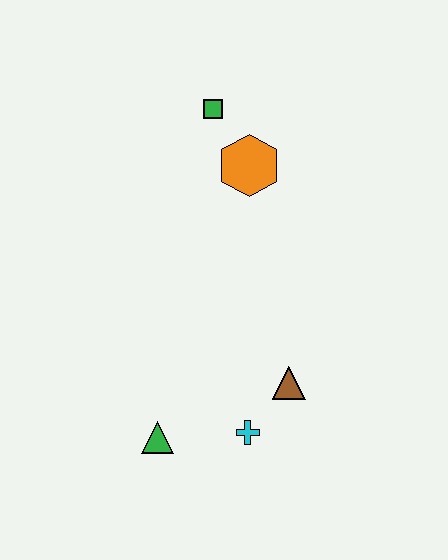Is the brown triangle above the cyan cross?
Yes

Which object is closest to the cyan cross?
The brown triangle is closest to the cyan cross.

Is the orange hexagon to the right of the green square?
Yes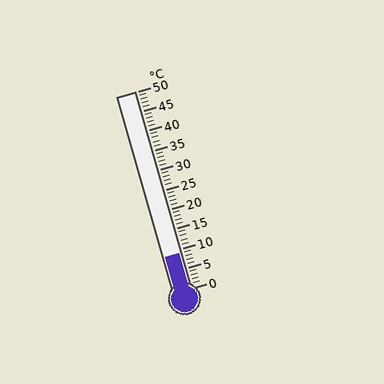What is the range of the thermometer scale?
The thermometer scale ranges from 0°C to 50°C.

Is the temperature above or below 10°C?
The temperature is below 10°C.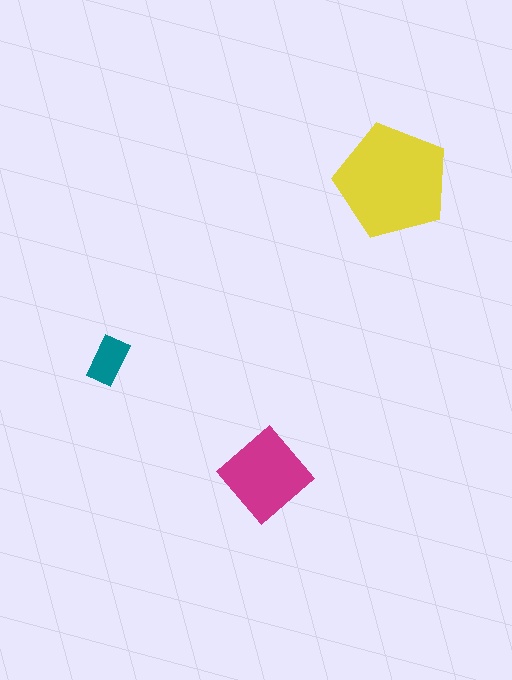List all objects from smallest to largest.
The teal rectangle, the magenta diamond, the yellow pentagon.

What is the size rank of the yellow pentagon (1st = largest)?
1st.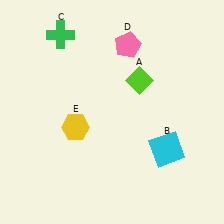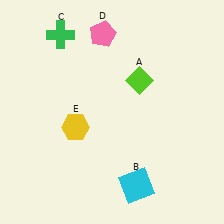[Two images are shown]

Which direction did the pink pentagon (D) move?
The pink pentagon (D) moved left.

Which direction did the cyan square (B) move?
The cyan square (B) moved down.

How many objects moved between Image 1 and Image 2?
2 objects moved between the two images.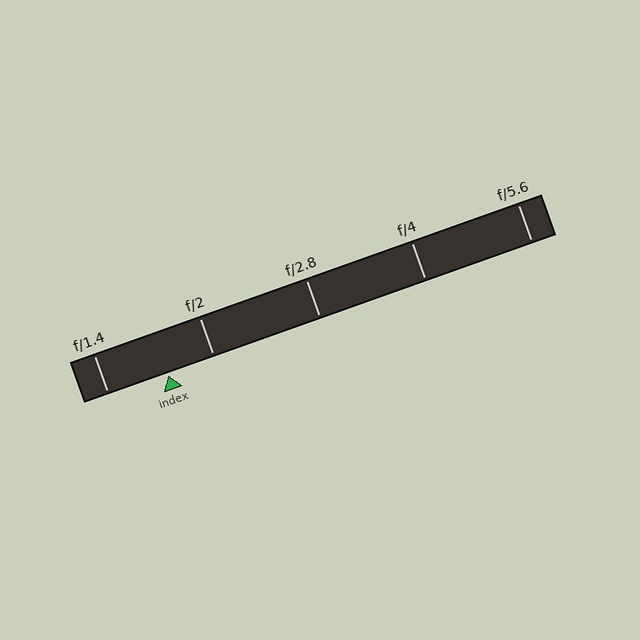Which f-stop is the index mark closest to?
The index mark is closest to f/2.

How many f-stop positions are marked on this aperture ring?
There are 5 f-stop positions marked.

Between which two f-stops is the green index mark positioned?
The index mark is between f/1.4 and f/2.